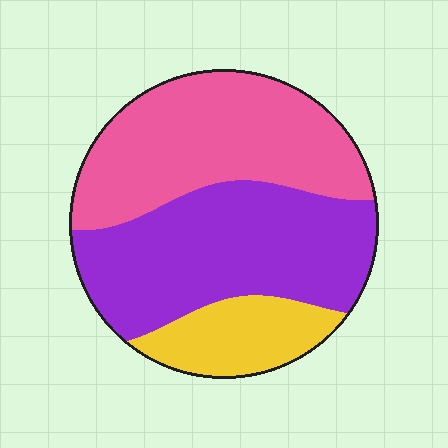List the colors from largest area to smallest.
From largest to smallest: purple, pink, yellow.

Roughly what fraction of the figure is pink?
Pink takes up about two fifths (2/5) of the figure.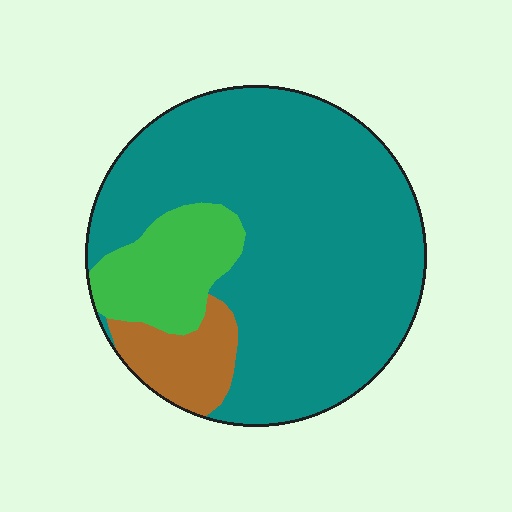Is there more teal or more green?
Teal.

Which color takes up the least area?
Brown, at roughly 10%.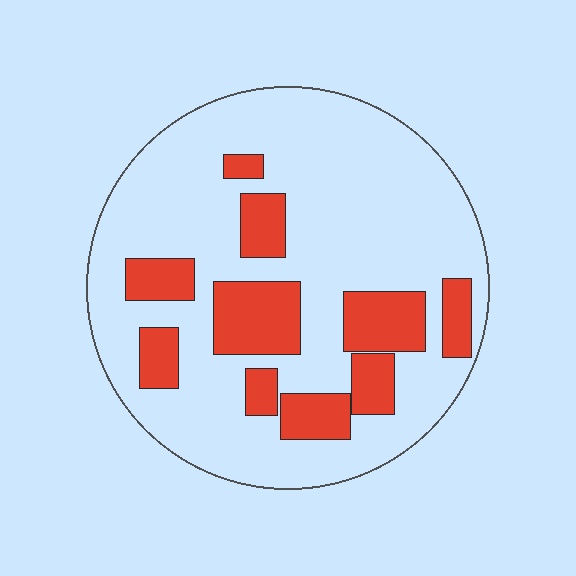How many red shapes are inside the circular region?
10.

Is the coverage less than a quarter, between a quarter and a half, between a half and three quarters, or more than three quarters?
Less than a quarter.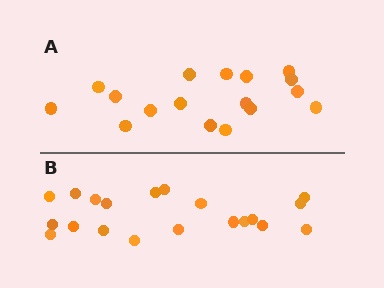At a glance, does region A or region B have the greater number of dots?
Region B (the bottom region) has more dots.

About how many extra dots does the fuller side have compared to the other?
Region B has just a few more — roughly 2 or 3 more dots than region A.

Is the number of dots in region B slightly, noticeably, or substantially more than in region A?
Region B has only slightly more — the two regions are fairly close. The ratio is roughly 1.2 to 1.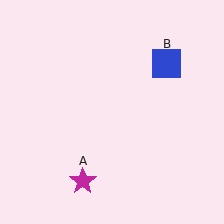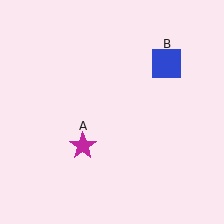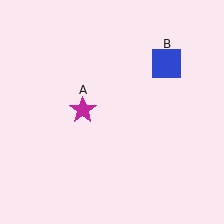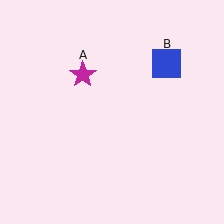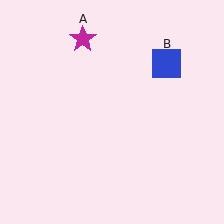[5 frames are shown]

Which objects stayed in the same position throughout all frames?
Blue square (object B) remained stationary.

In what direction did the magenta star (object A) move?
The magenta star (object A) moved up.